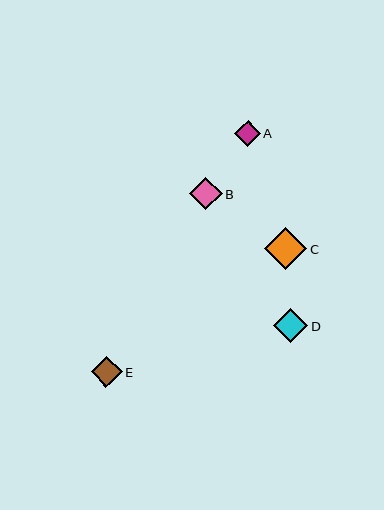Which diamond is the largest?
Diamond C is the largest with a size of approximately 42 pixels.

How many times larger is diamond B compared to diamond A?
Diamond B is approximately 1.3 times the size of diamond A.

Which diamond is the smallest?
Diamond A is the smallest with a size of approximately 26 pixels.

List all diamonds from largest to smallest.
From largest to smallest: C, D, B, E, A.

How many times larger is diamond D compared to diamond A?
Diamond D is approximately 1.4 times the size of diamond A.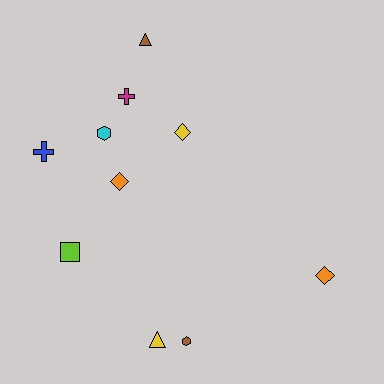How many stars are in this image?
There are no stars.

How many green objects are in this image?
There are no green objects.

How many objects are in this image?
There are 10 objects.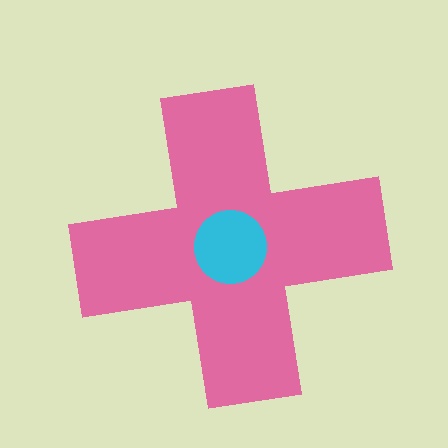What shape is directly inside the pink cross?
The cyan circle.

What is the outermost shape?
The pink cross.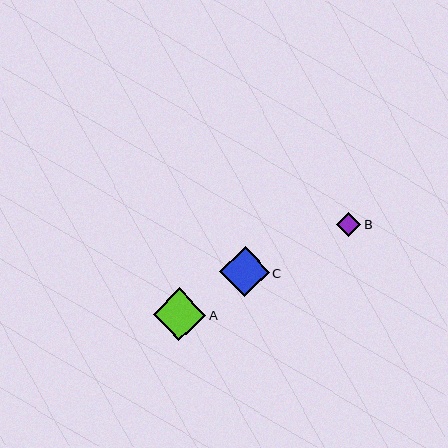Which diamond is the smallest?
Diamond B is the smallest with a size of approximately 24 pixels.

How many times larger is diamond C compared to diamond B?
Diamond C is approximately 2.1 times the size of diamond B.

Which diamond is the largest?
Diamond A is the largest with a size of approximately 52 pixels.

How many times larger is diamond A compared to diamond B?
Diamond A is approximately 2.2 times the size of diamond B.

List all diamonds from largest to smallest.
From largest to smallest: A, C, B.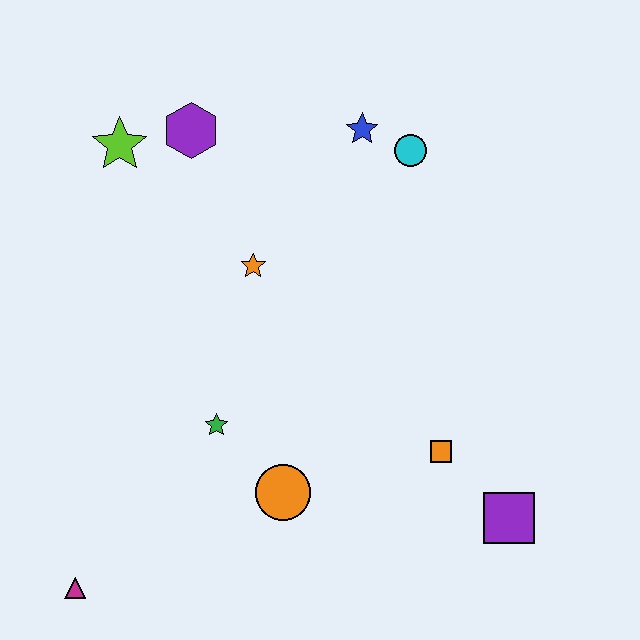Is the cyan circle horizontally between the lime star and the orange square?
Yes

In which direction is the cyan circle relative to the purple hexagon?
The cyan circle is to the right of the purple hexagon.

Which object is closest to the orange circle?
The green star is closest to the orange circle.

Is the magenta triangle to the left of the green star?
Yes